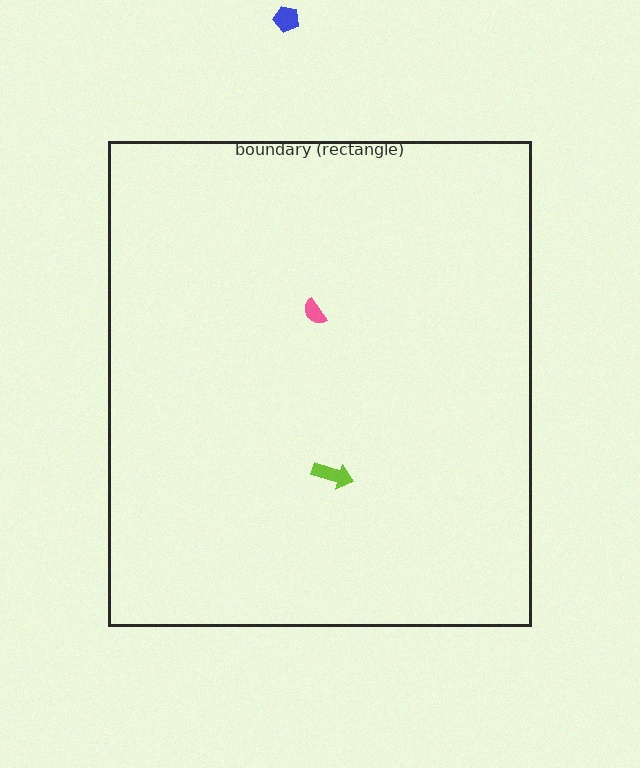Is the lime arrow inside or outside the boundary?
Inside.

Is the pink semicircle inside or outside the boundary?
Inside.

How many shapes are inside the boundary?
2 inside, 1 outside.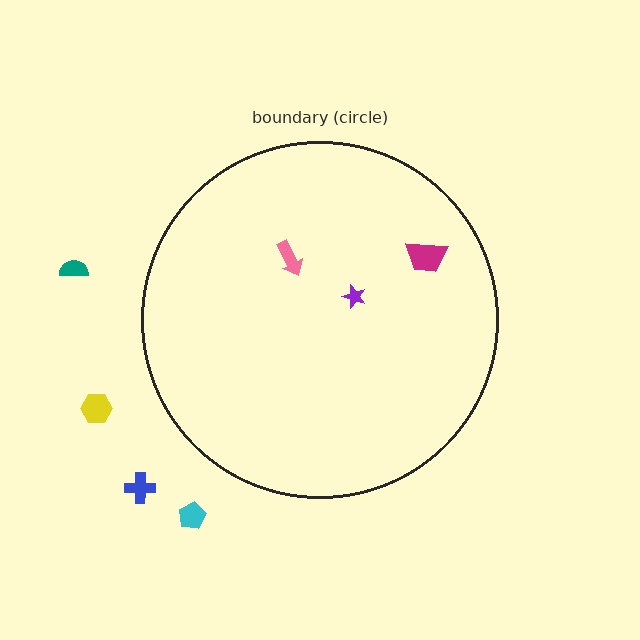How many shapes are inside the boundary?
3 inside, 4 outside.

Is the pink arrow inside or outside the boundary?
Inside.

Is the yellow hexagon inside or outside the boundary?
Outside.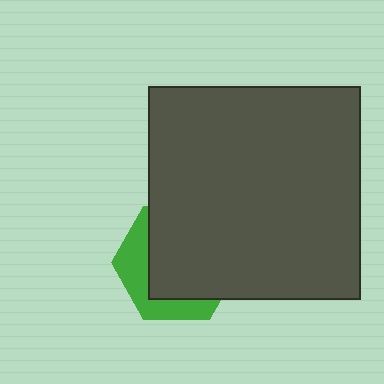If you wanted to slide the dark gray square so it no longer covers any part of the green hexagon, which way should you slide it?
Slide it toward the upper-right — that is the most direct way to separate the two shapes.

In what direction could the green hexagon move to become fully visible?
The green hexagon could move toward the lower-left. That would shift it out from behind the dark gray square entirely.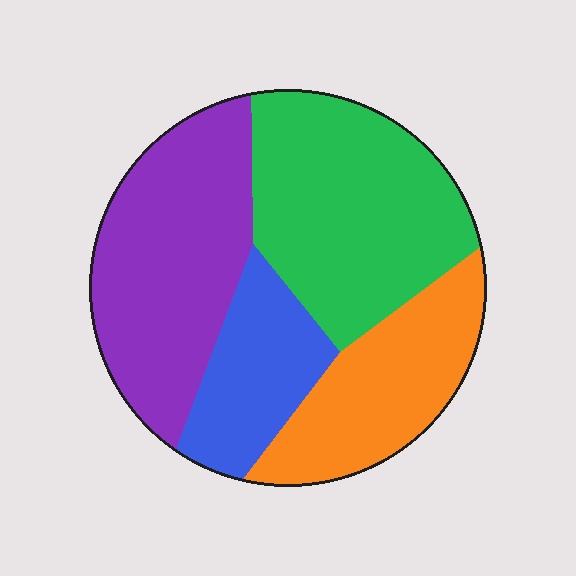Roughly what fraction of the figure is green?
Green takes up between a quarter and a half of the figure.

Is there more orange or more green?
Green.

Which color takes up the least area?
Blue, at roughly 15%.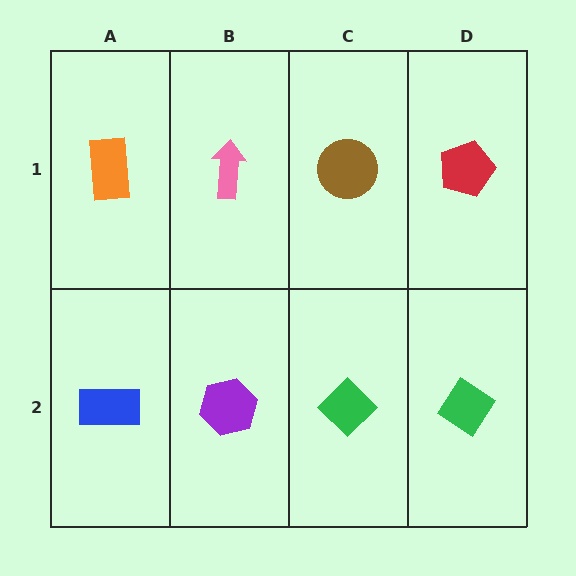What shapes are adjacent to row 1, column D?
A green diamond (row 2, column D), a brown circle (row 1, column C).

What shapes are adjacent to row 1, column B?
A purple hexagon (row 2, column B), an orange rectangle (row 1, column A), a brown circle (row 1, column C).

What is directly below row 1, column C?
A green diamond.